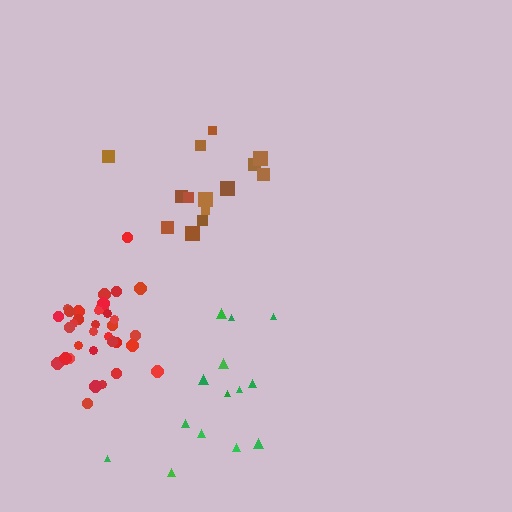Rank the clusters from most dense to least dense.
red, brown, green.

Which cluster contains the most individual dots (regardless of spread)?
Red (34).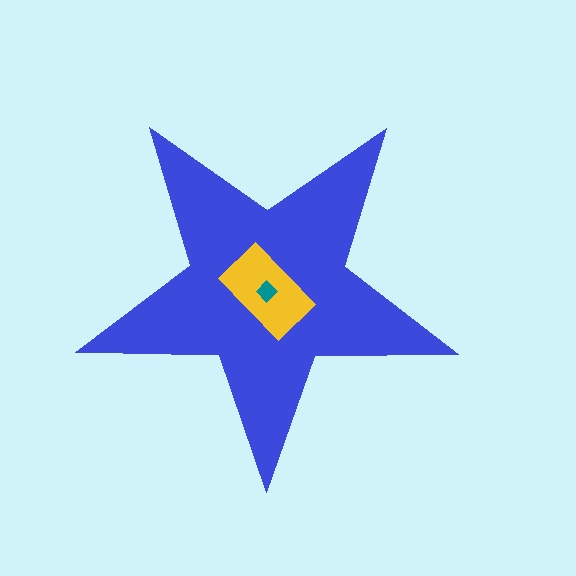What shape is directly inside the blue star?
The yellow rectangle.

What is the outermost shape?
The blue star.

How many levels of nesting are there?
3.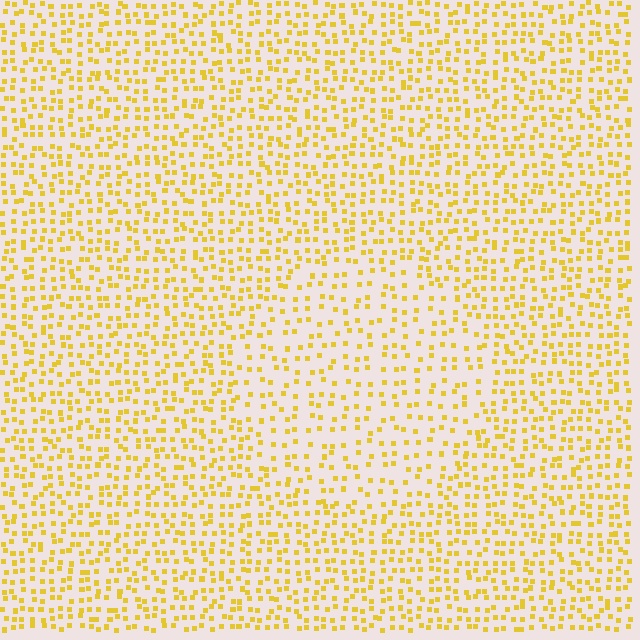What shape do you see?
I see a circle.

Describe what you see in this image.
The image contains small yellow elements arranged at two different densities. A circle-shaped region is visible where the elements are less densely packed than the surrounding area.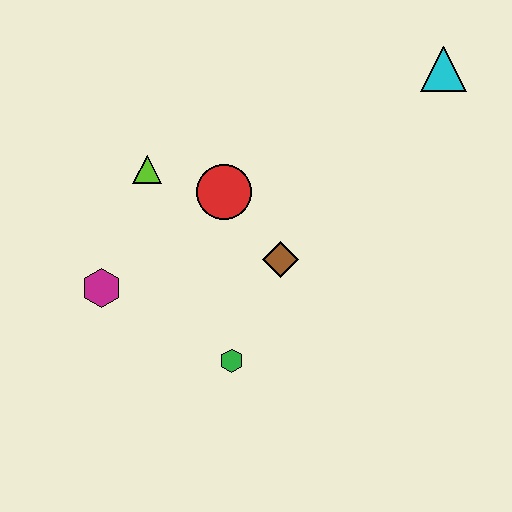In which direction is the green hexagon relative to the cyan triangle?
The green hexagon is below the cyan triangle.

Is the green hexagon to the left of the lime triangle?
No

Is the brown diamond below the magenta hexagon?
No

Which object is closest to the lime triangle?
The red circle is closest to the lime triangle.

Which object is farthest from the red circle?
The cyan triangle is farthest from the red circle.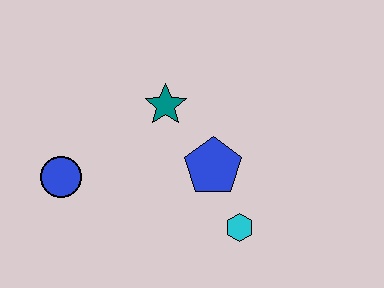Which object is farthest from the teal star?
The cyan hexagon is farthest from the teal star.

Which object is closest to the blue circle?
The teal star is closest to the blue circle.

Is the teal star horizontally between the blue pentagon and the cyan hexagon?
No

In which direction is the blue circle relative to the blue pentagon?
The blue circle is to the left of the blue pentagon.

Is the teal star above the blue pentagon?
Yes